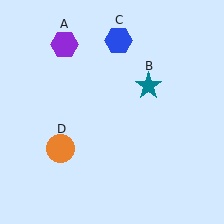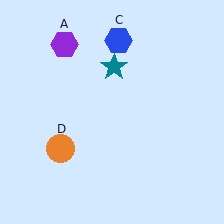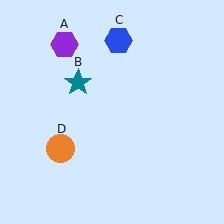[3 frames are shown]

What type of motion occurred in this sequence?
The teal star (object B) rotated counterclockwise around the center of the scene.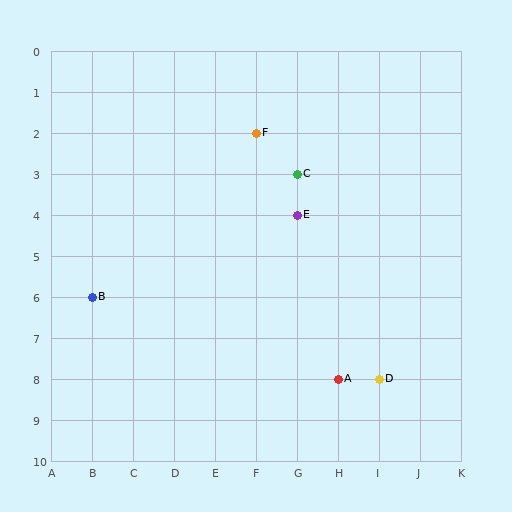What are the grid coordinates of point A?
Point A is at grid coordinates (H, 8).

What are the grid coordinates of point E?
Point E is at grid coordinates (G, 4).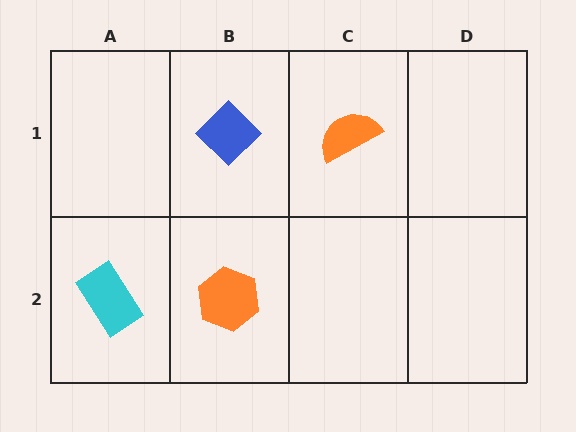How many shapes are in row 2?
2 shapes.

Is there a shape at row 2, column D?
No, that cell is empty.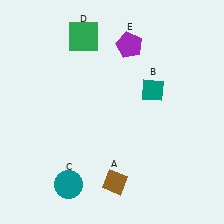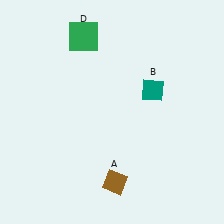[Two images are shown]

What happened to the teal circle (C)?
The teal circle (C) was removed in Image 2. It was in the bottom-left area of Image 1.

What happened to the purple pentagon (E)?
The purple pentagon (E) was removed in Image 2. It was in the top-right area of Image 1.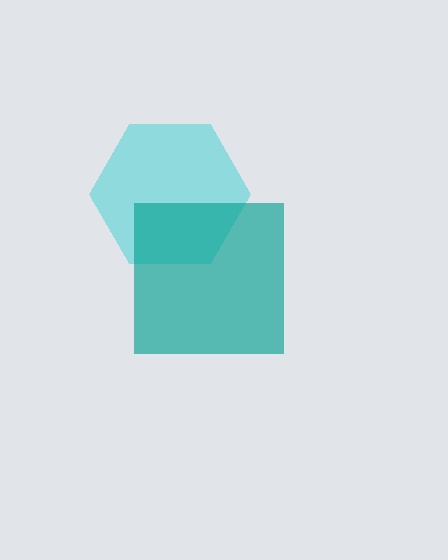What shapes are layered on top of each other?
The layered shapes are: a cyan hexagon, a teal square.